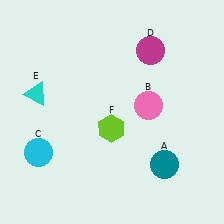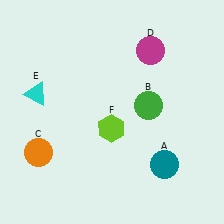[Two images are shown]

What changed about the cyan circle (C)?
In Image 1, C is cyan. In Image 2, it changed to orange.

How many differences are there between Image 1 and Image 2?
There are 2 differences between the two images.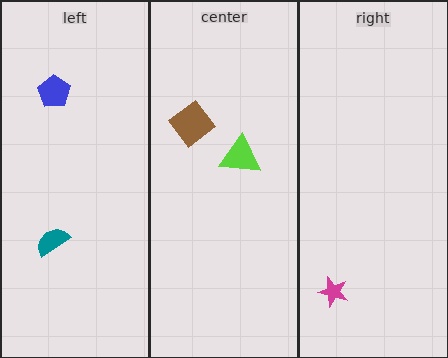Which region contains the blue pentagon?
The left region.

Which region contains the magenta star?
The right region.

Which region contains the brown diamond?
The center region.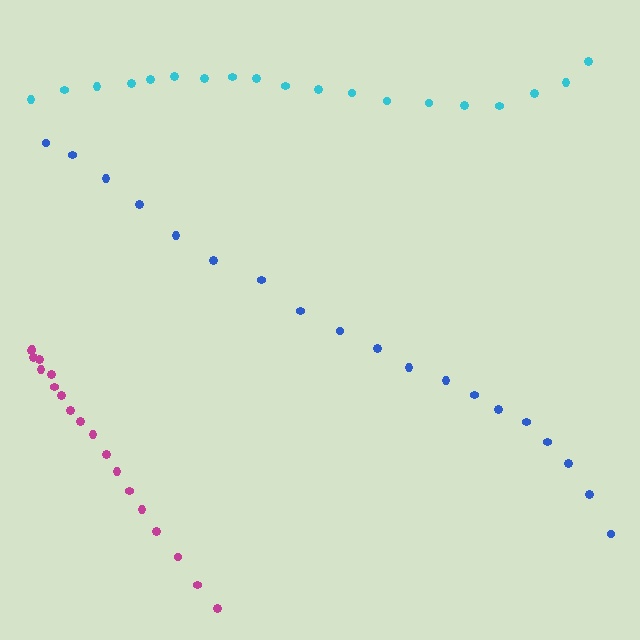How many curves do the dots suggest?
There are 3 distinct paths.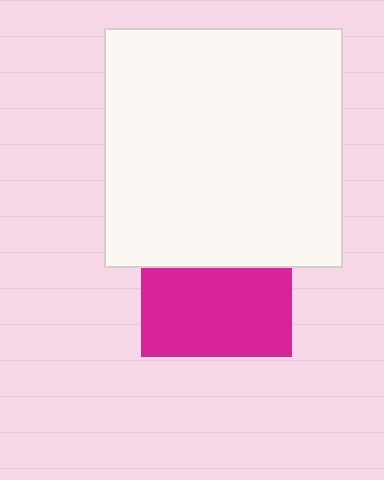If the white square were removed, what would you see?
You would see the complete magenta square.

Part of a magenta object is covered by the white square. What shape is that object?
It is a square.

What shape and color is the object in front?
The object in front is a white square.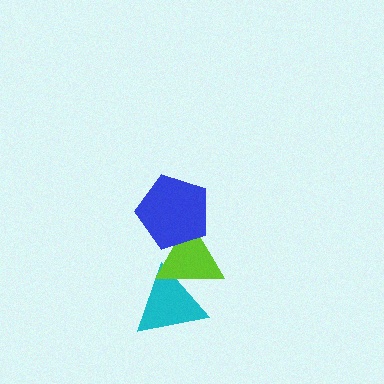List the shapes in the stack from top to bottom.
From top to bottom: the blue pentagon, the lime triangle, the cyan triangle.